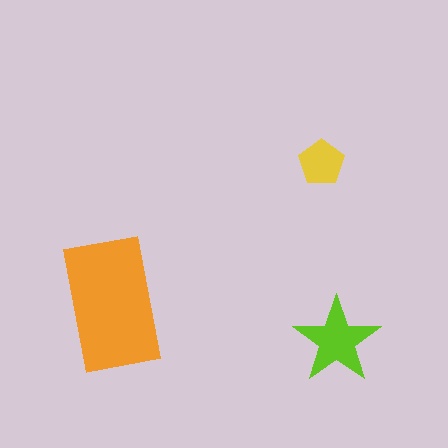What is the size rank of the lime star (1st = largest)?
2nd.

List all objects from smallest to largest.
The yellow pentagon, the lime star, the orange rectangle.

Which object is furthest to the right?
The lime star is rightmost.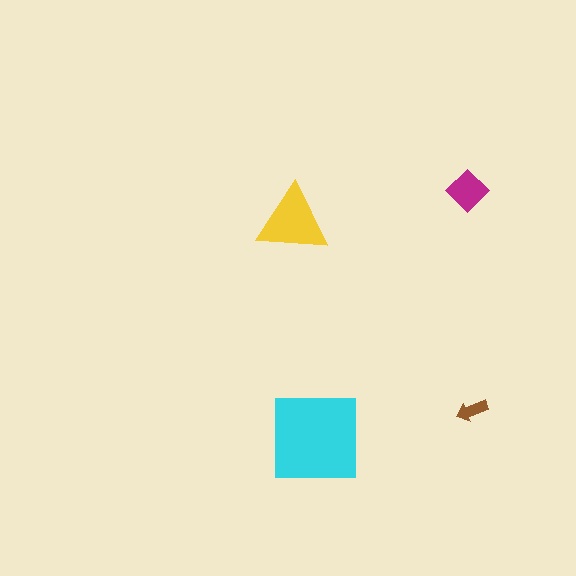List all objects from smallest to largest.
The brown arrow, the magenta diamond, the yellow triangle, the cyan square.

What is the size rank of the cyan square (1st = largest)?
1st.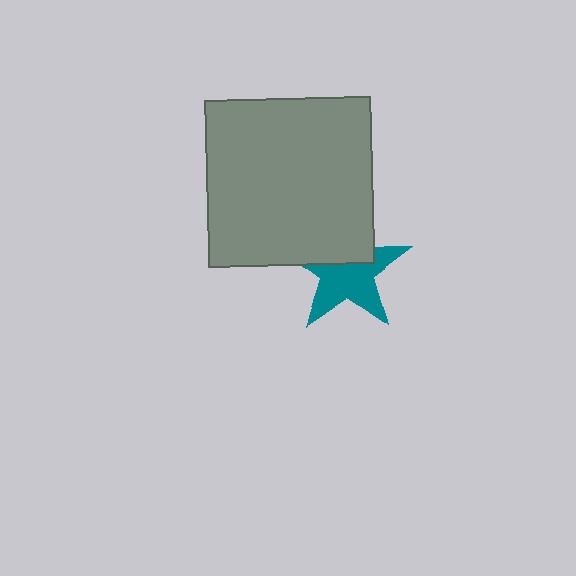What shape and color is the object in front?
The object in front is a gray square.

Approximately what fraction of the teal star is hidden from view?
Roughly 38% of the teal star is hidden behind the gray square.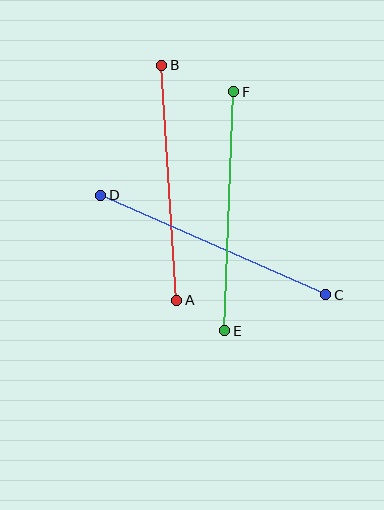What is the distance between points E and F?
The distance is approximately 239 pixels.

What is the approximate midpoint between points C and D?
The midpoint is at approximately (213, 245) pixels.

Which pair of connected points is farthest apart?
Points C and D are farthest apart.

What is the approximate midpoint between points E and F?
The midpoint is at approximately (229, 211) pixels.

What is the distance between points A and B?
The distance is approximately 235 pixels.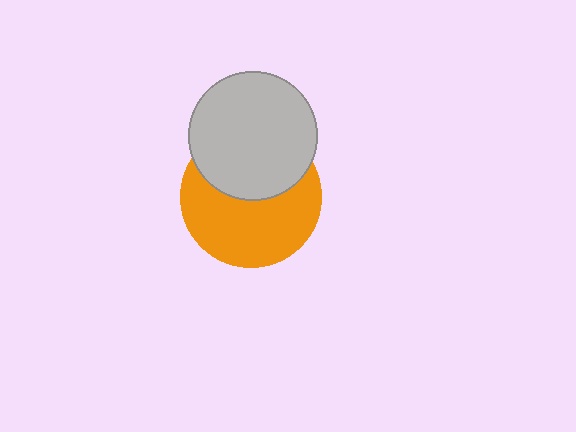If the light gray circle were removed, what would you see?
You would see the complete orange circle.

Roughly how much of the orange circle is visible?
About half of it is visible (roughly 59%).